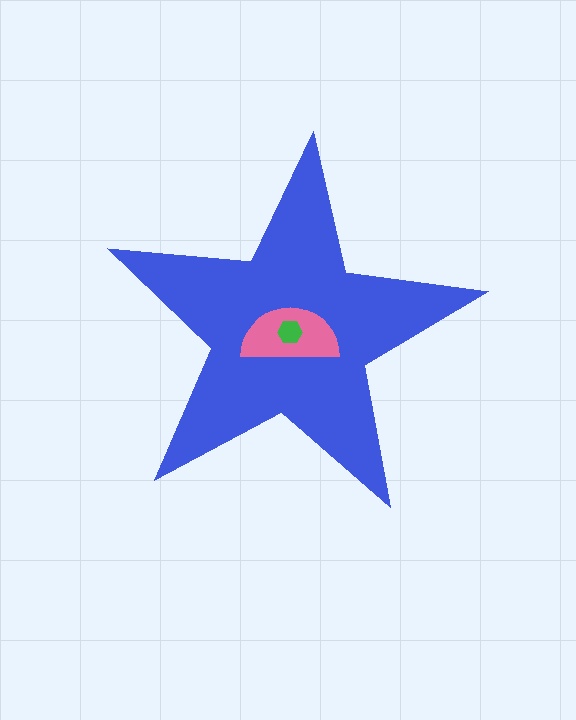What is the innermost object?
The green hexagon.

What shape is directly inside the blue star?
The pink semicircle.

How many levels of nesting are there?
3.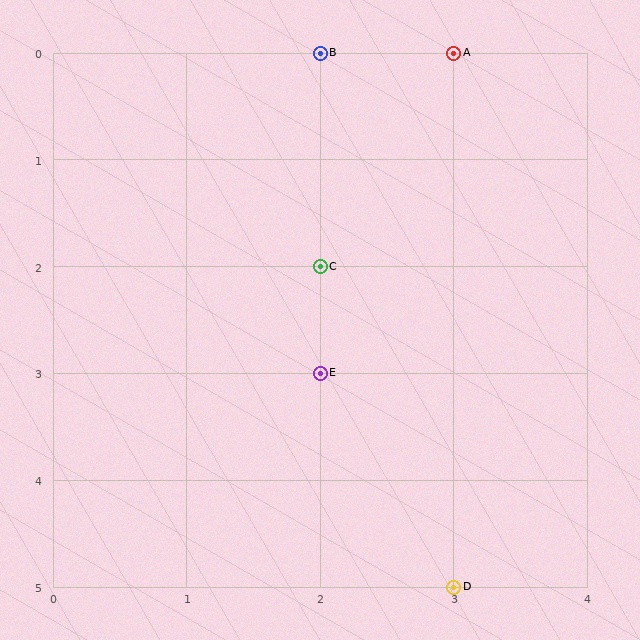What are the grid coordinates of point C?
Point C is at grid coordinates (2, 2).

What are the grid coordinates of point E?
Point E is at grid coordinates (2, 3).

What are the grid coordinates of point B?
Point B is at grid coordinates (2, 0).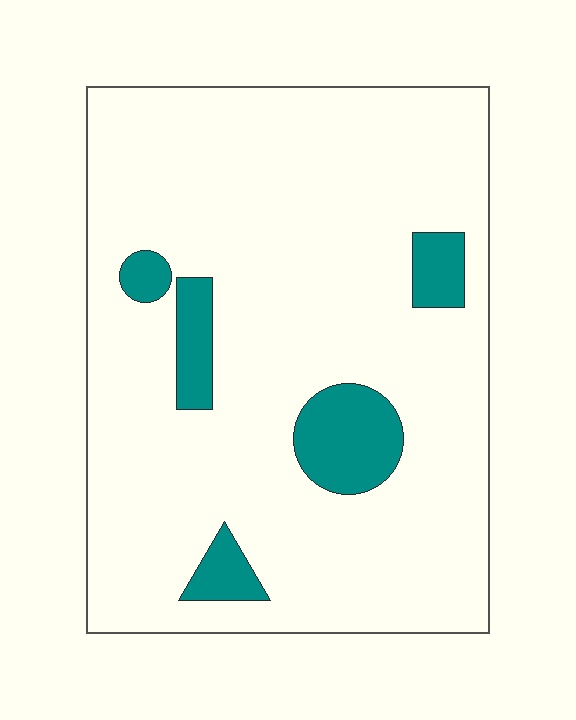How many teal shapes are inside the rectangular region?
5.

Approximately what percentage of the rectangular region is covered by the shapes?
Approximately 10%.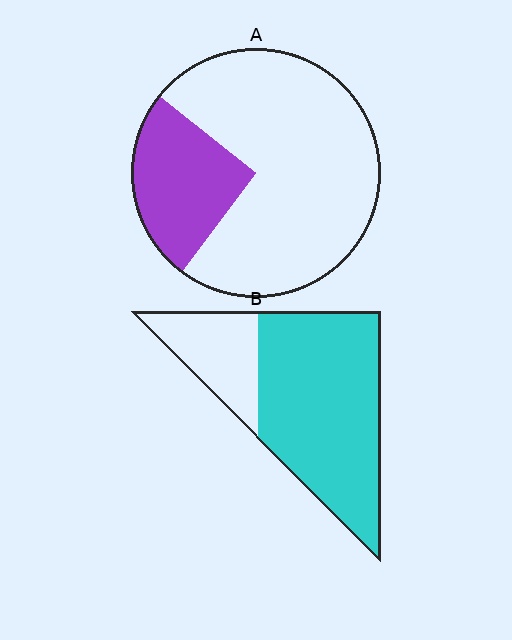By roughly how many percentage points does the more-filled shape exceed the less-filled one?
By roughly 50 percentage points (B over A).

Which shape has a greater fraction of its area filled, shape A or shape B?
Shape B.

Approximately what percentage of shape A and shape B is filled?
A is approximately 25% and B is approximately 75%.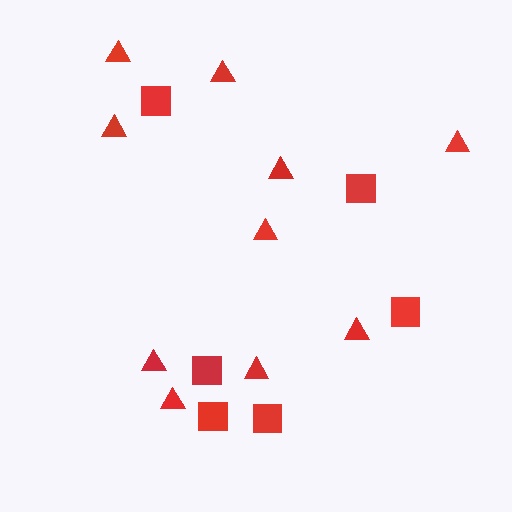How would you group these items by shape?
There are 2 groups: one group of triangles (10) and one group of squares (6).